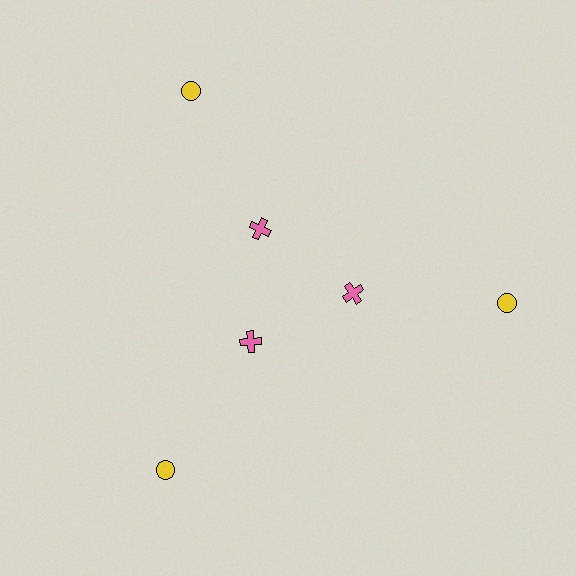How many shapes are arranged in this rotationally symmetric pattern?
There are 6 shapes, arranged in 3 groups of 2.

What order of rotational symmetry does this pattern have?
This pattern has 3-fold rotational symmetry.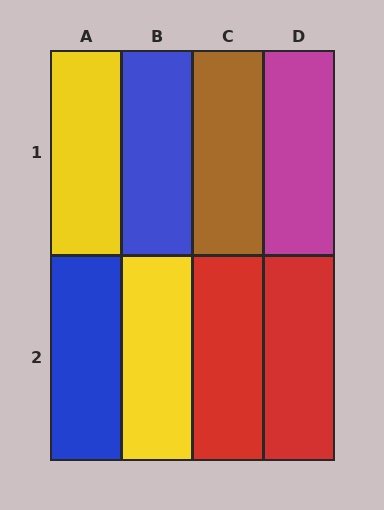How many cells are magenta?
1 cell is magenta.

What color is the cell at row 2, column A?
Blue.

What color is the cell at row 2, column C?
Red.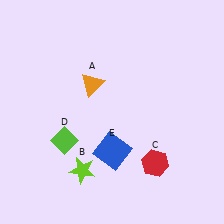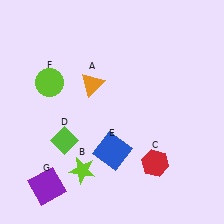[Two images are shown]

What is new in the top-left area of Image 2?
A lime circle (F) was added in the top-left area of Image 2.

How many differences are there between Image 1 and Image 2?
There are 2 differences between the two images.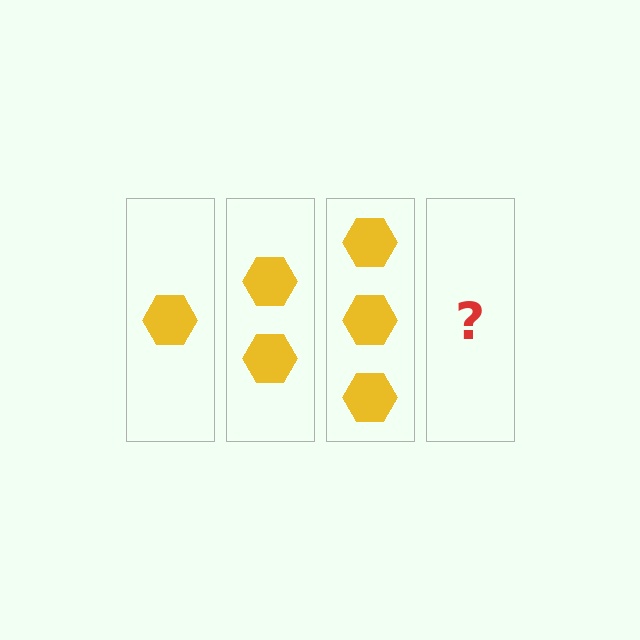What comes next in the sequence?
The next element should be 4 hexagons.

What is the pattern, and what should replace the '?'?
The pattern is that each step adds one more hexagon. The '?' should be 4 hexagons.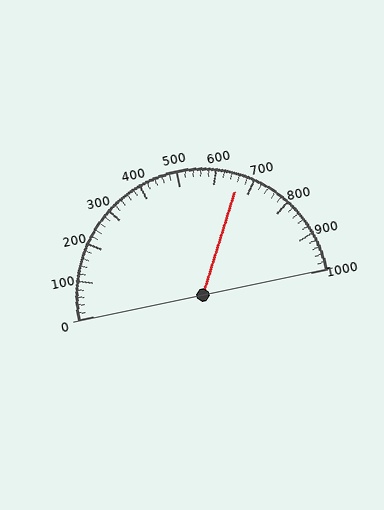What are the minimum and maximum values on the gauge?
The gauge ranges from 0 to 1000.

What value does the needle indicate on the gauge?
The needle indicates approximately 660.